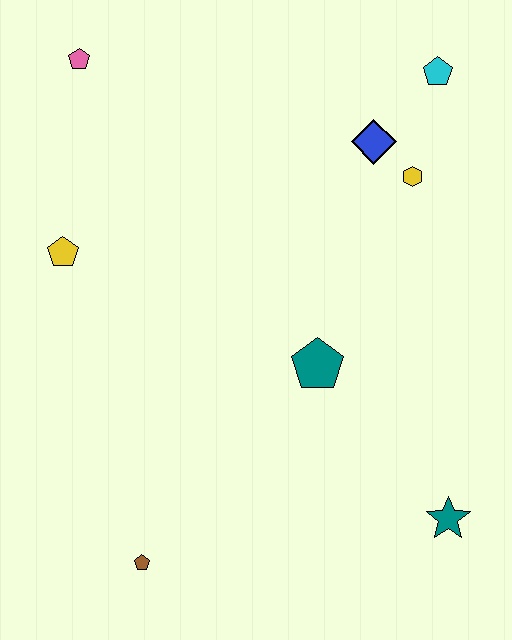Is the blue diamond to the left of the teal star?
Yes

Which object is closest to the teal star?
The teal pentagon is closest to the teal star.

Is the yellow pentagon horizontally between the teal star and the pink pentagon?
No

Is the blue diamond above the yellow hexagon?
Yes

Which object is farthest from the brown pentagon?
The cyan pentagon is farthest from the brown pentagon.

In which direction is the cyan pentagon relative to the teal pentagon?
The cyan pentagon is above the teal pentagon.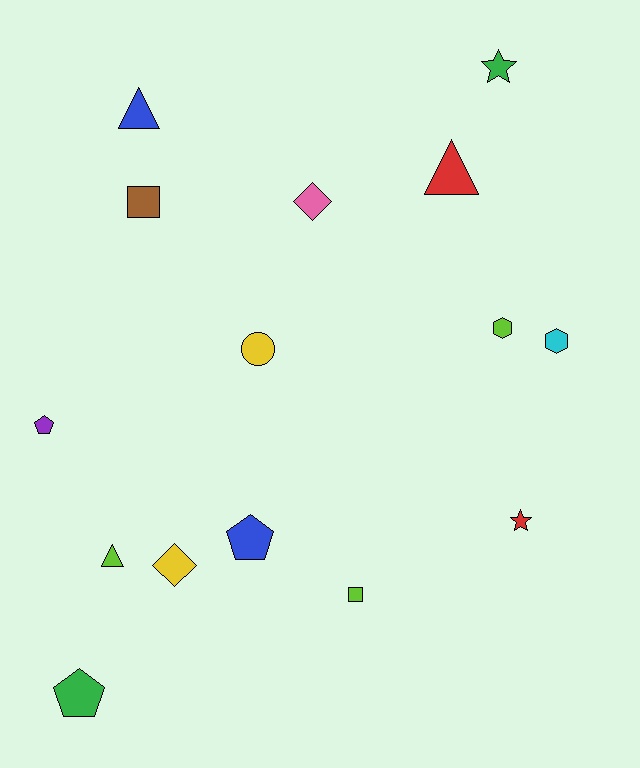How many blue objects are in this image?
There are 2 blue objects.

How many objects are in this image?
There are 15 objects.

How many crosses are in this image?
There are no crosses.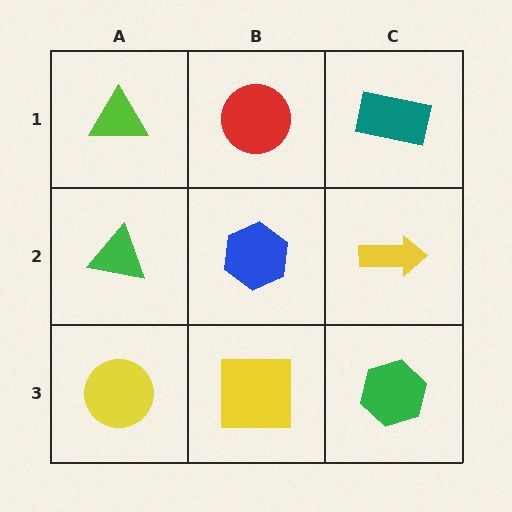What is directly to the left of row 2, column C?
A blue hexagon.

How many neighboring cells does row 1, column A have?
2.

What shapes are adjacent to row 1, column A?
A green triangle (row 2, column A), a red circle (row 1, column B).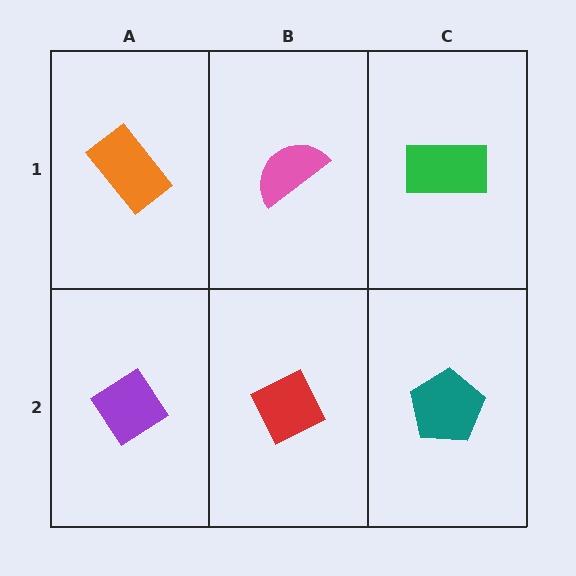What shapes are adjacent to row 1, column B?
A red diamond (row 2, column B), an orange rectangle (row 1, column A), a green rectangle (row 1, column C).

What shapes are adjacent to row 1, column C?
A teal pentagon (row 2, column C), a pink semicircle (row 1, column B).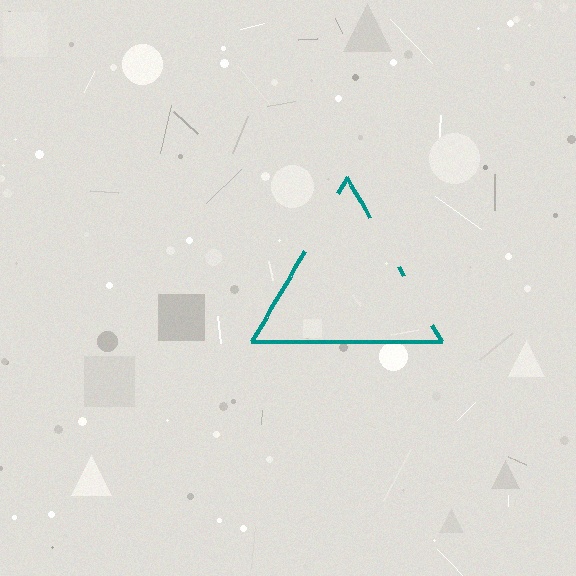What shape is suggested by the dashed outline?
The dashed outline suggests a triangle.